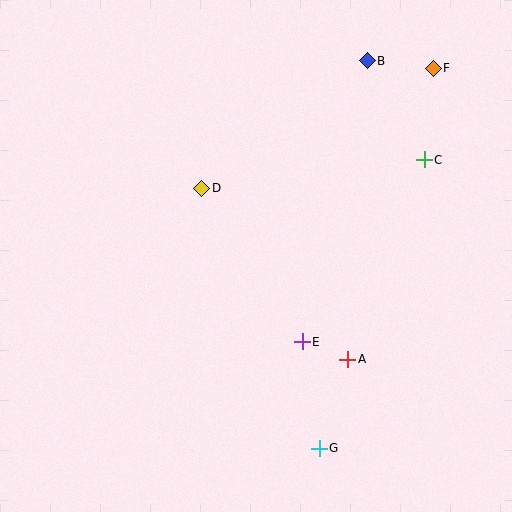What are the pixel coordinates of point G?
Point G is at (319, 448).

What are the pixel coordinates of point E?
Point E is at (302, 342).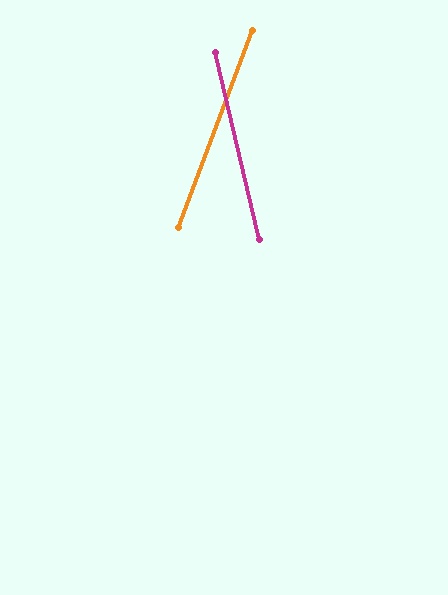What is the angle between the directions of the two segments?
Approximately 34 degrees.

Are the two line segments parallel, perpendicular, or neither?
Neither parallel nor perpendicular — they differ by about 34°.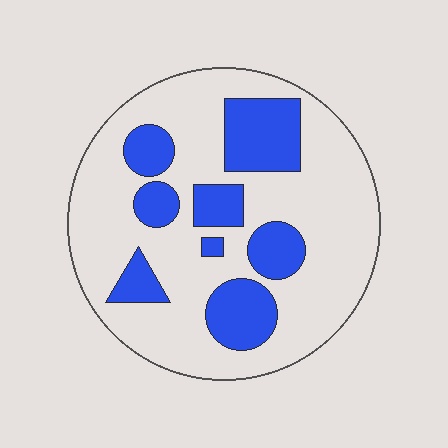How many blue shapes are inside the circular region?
8.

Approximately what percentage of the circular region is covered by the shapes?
Approximately 25%.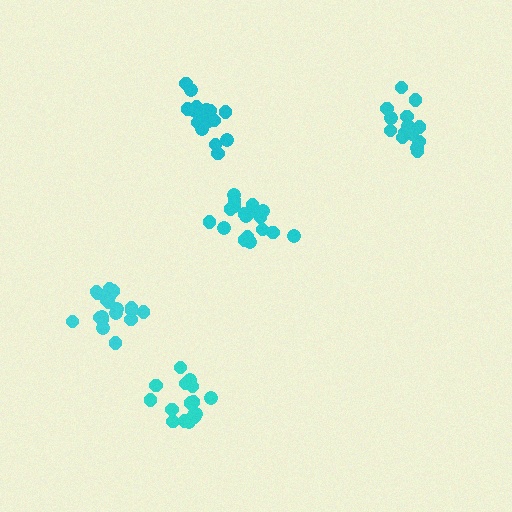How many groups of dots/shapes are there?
There are 5 groups.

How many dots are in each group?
Group 1: 17 dots, Group 2: 16 dots, Group 3: 15 dots, Group 4: 19 dots, Group 5: 19 dots (86 total).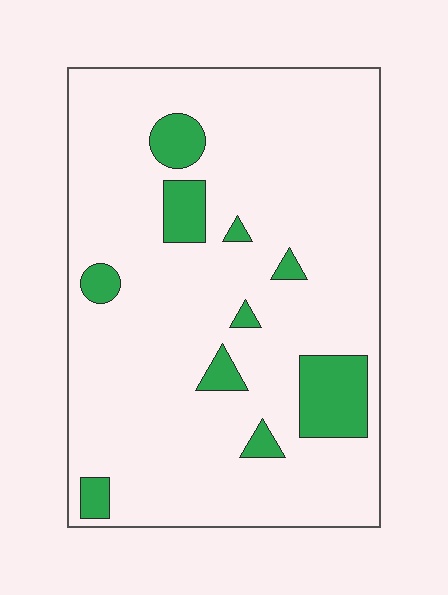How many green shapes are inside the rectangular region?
10.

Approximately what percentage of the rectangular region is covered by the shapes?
Approximately 10%.